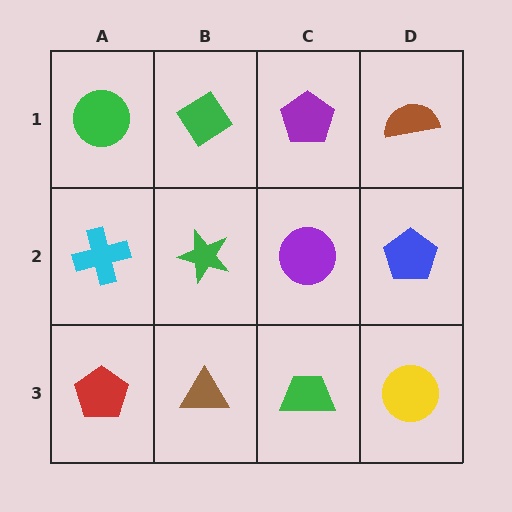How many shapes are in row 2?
4 shapes.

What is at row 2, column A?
A cyan cross.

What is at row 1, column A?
A green circle.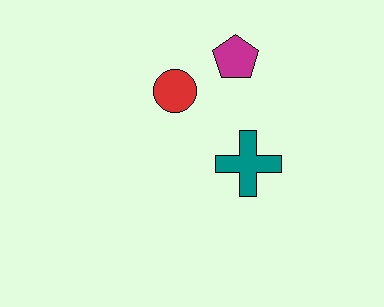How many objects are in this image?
There are 3 objects.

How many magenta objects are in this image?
There is 1 magenta object.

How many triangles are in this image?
There are no triangles.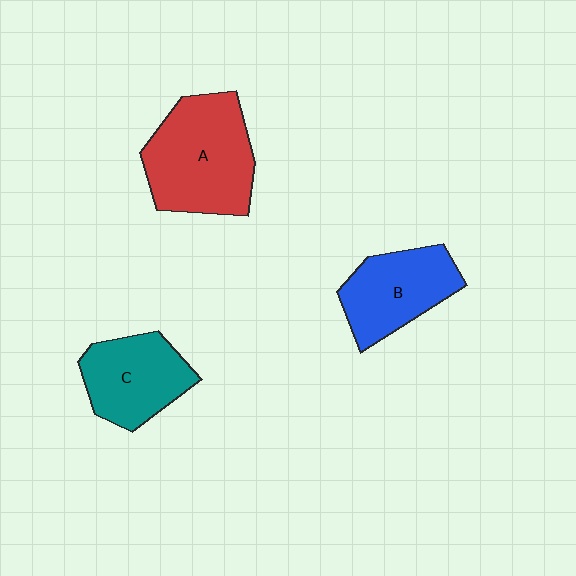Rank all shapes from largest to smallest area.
From largest to smallest: A (red), B (blue), C (teal).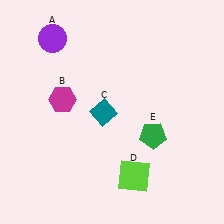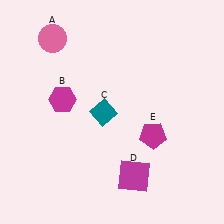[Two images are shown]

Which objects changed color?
A changed from purple to pink. D changed from lime to magenta. E changed from green to magenta.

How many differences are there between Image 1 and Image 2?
There are 3 differences between the two images.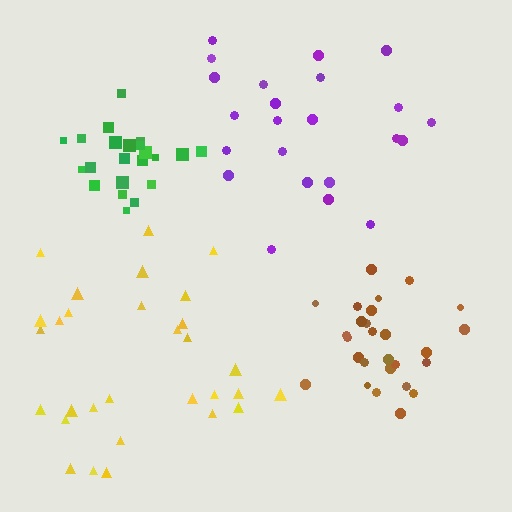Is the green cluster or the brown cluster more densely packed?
Brown.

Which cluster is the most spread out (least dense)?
Purple.